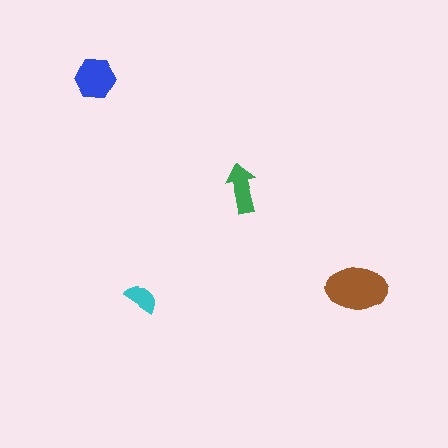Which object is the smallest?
The cyan semicircle.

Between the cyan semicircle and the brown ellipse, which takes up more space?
The brown ellipse.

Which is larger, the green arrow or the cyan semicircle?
The green arrow.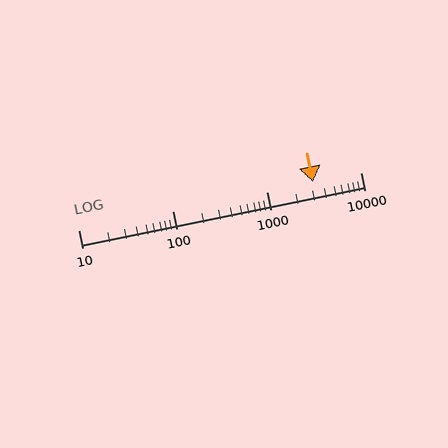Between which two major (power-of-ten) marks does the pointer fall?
The pointer is between 1000 and 10000.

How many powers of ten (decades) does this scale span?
The scale spans 3 decades, from 10 to 10000.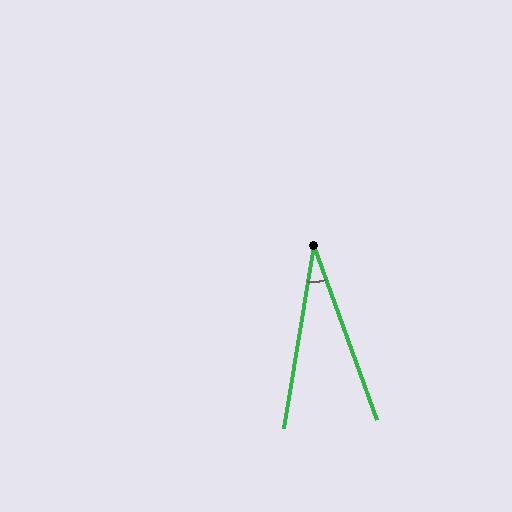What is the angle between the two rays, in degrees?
Approximately 29 degrees.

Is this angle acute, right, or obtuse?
It is acute.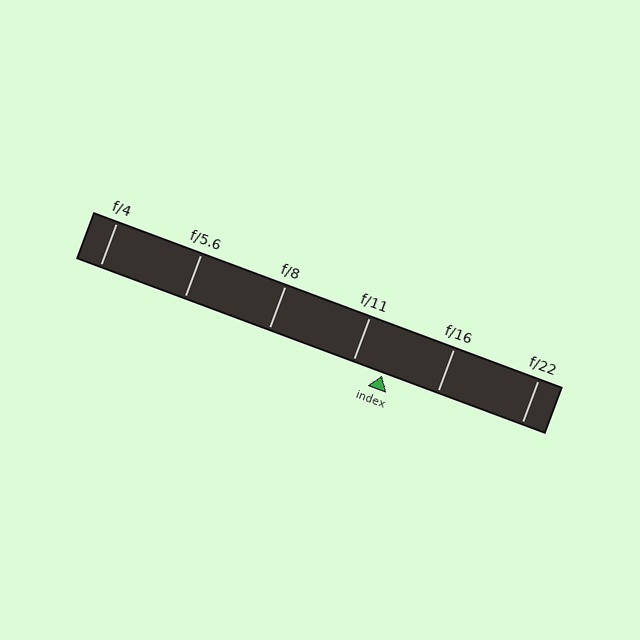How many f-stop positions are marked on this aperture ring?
There are 6 f-stop positions marked.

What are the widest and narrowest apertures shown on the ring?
The widest aperture shown is f/4 and the narrowest is f/22.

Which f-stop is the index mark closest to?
The index mark is closest to f/11.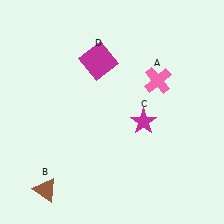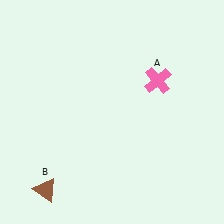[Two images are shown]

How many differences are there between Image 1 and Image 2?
There are 2 differences between the two images.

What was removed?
The magenta star (C), the magenta square (D) were removed in Image 2.